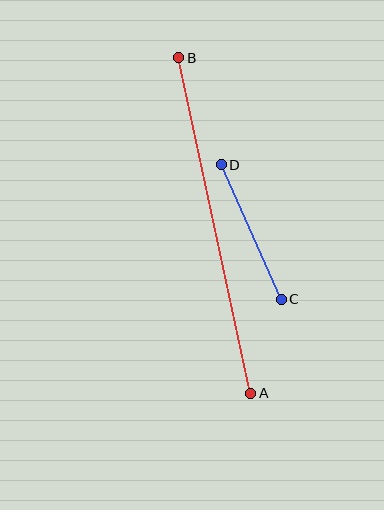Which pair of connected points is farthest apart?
Points A and B are farthest apart.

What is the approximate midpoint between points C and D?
The midpoint is at approximately (251, 232) pixels.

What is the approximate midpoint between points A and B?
The midpoint is at approximately (215, 226) pixels.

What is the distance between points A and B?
The distance is approximately 343 pixels.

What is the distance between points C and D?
The distance is approximately 147 pixels.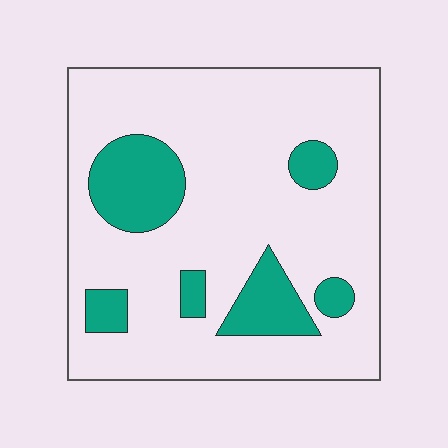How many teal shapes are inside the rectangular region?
6.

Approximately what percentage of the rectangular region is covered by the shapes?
Approximately 20%.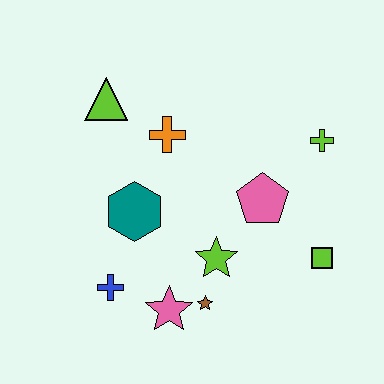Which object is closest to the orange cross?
The lime triangle is closest to the orange cross.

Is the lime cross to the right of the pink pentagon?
Yes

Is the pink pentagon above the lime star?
Yes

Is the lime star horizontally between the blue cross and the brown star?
No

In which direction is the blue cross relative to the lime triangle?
The blue cross is below the lime triangle.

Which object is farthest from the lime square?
The lime triangle is farthest from the lime square.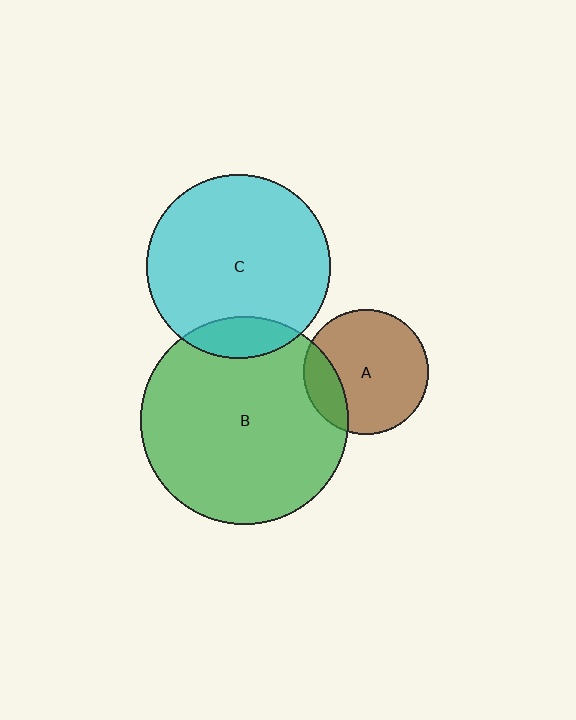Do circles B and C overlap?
Yes.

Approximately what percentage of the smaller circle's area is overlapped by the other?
Approximately 15%.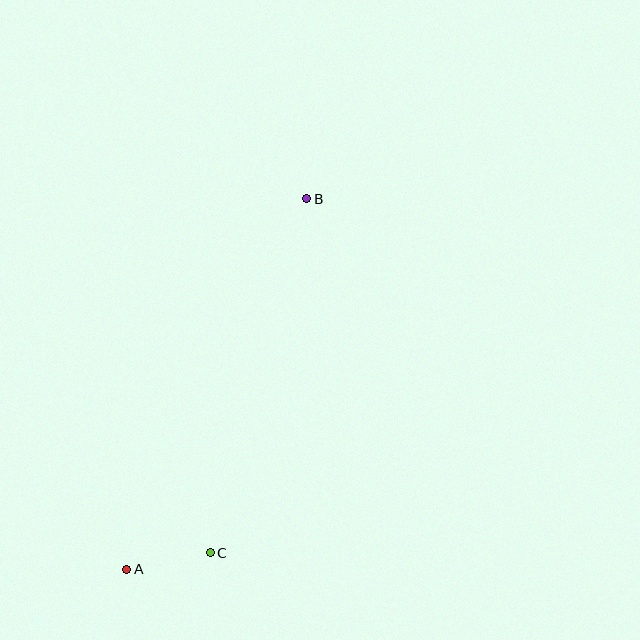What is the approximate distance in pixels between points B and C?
The distance between B and C is approximately 367 pixels.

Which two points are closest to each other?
Points A and C are closest to each other.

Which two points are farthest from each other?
Points A and B are farthest from each other.